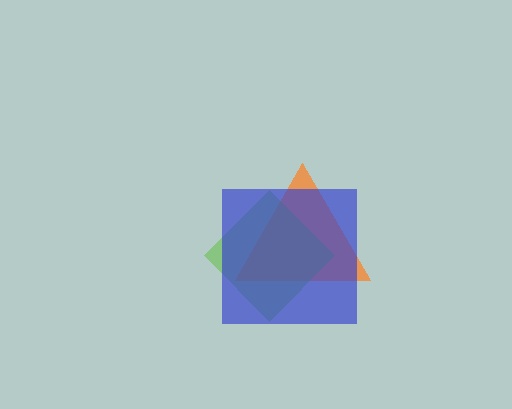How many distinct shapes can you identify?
There are 3 distinct shapes: an orange triangle, a lime diamond, a blue square.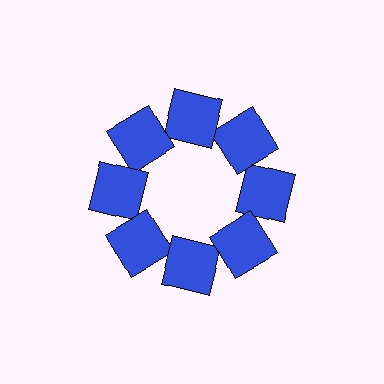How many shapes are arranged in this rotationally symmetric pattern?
There are 8 shapes, arranged in 8 groups of 1.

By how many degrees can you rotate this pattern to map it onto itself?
The pattern maps onto itself every 45 degrees of rotation.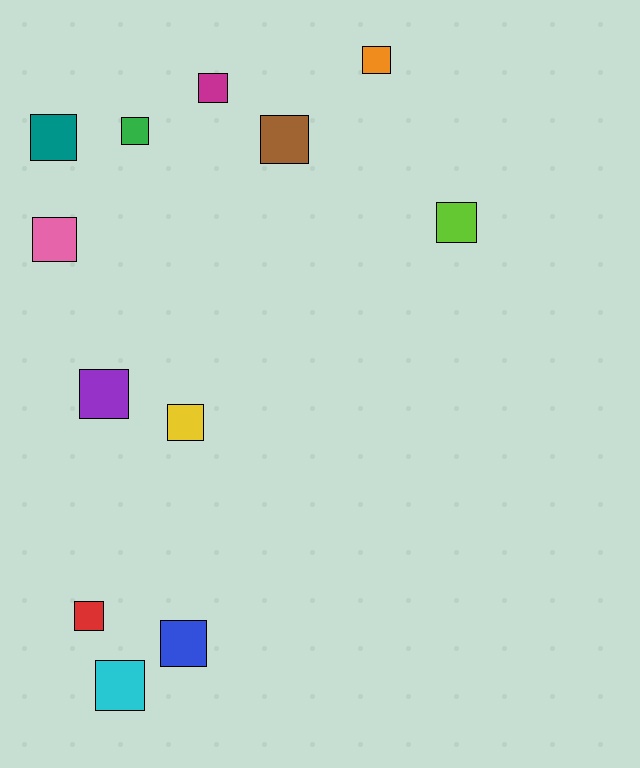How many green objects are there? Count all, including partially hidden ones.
There is 1 green object.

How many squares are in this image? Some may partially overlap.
There are 12 squares.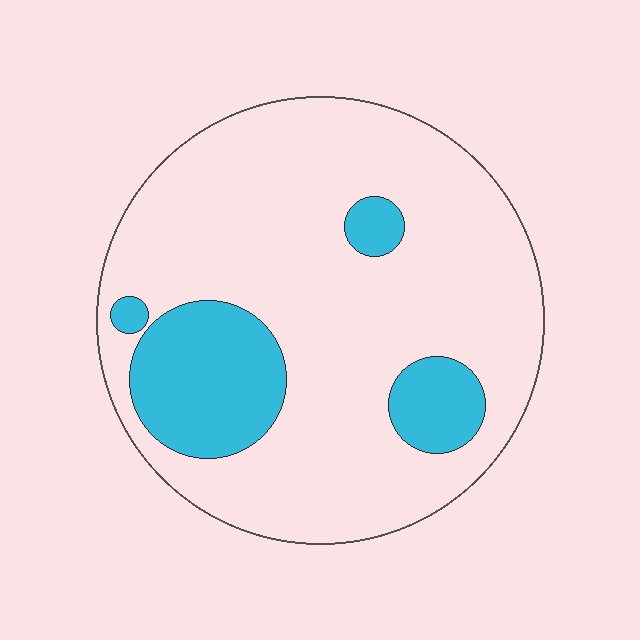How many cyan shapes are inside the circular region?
4.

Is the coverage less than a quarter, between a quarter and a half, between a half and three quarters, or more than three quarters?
Less than a quarter.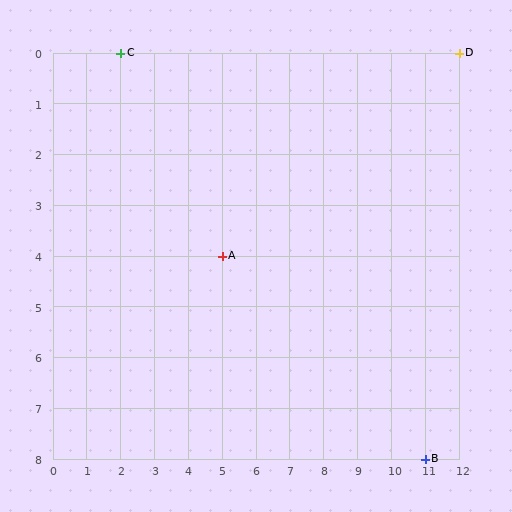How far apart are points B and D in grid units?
Points B and D are 1 column and 8 rows apart (about 8.1 grid units diagonally).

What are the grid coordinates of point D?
Point D is at grid coordinates (12, 0).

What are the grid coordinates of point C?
Point C is at grid coordinates (2, 0).